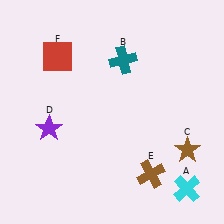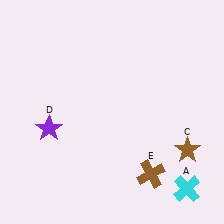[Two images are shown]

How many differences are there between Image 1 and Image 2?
There are 2 differences between the two images.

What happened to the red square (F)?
The red square (F) was removed in Image 2. It was in the top-left area of Image 1.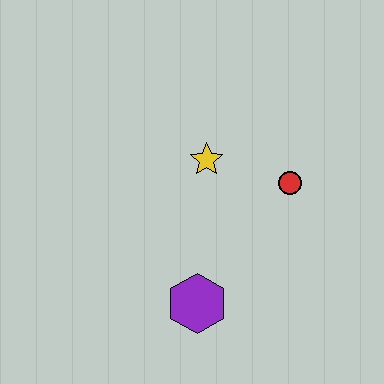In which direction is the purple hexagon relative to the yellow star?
The purple hexagon is below the yellow star.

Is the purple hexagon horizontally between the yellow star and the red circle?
No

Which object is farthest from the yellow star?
The purple hexagon is farthest from the yellow star.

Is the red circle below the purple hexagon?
No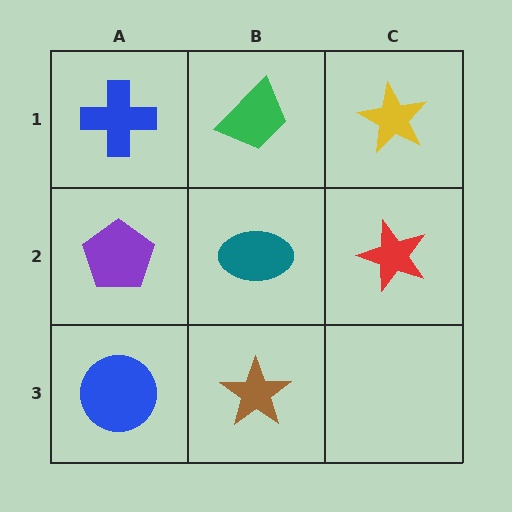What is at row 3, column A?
A blue circle.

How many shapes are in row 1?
3 shapes.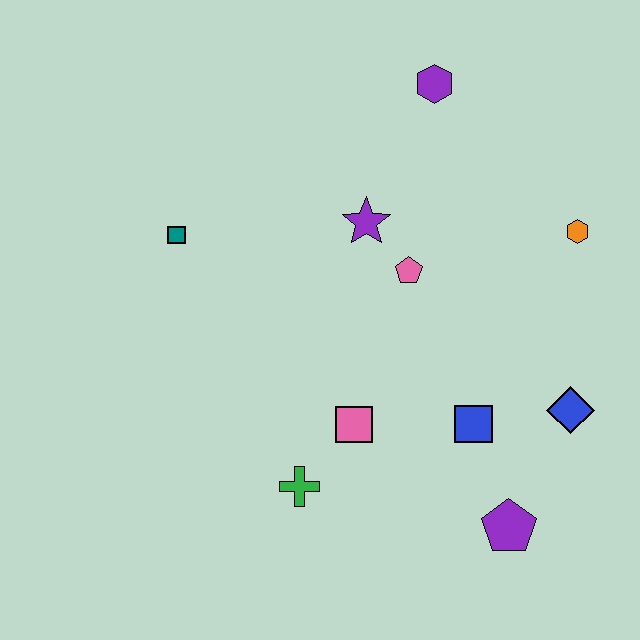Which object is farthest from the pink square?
The purple hexagon is farthest from the pink square.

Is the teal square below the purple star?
Yes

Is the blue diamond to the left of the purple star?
No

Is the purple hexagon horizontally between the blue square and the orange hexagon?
No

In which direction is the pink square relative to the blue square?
The pink square is to the left of the blue square.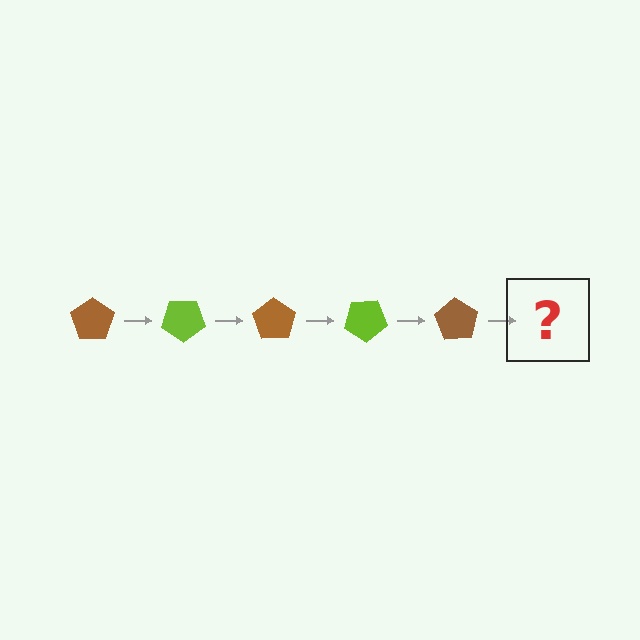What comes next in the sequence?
The next element should be a lime pentagon, rotated 175 degrees from the start.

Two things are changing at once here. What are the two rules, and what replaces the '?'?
The two rules are that it rotates 35 degrees each step and the color cycles through brown and lime. The '?' should be a lime pentagon, rotated 175 degrees from the start.